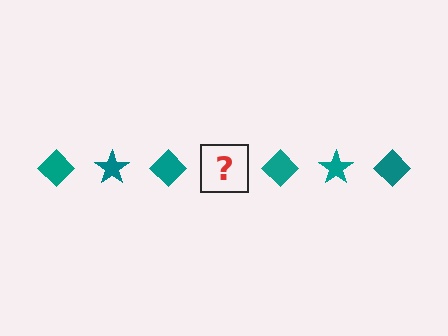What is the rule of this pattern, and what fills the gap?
The rule is that the pattern cycles through diamond, star shapes in teal. The gap should be filled with a teal star.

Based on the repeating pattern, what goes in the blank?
The blank should be a teal star.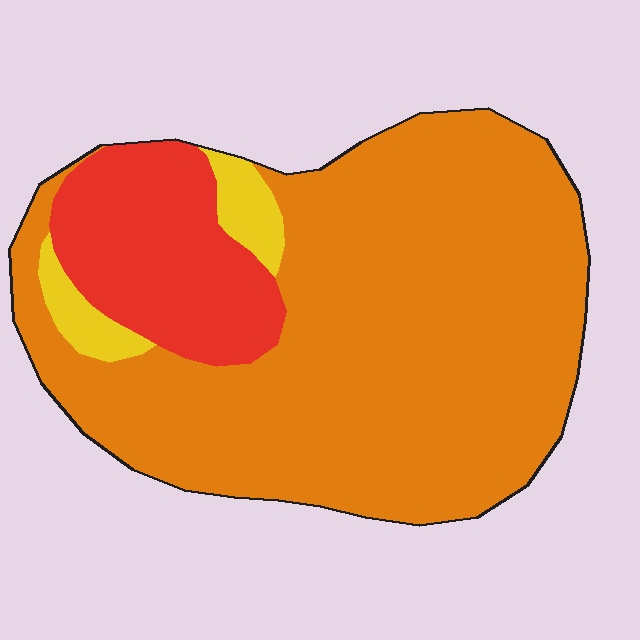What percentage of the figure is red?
Red covers 19% of the figure.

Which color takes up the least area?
Yellow, at roughly 5%.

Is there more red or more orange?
Orange.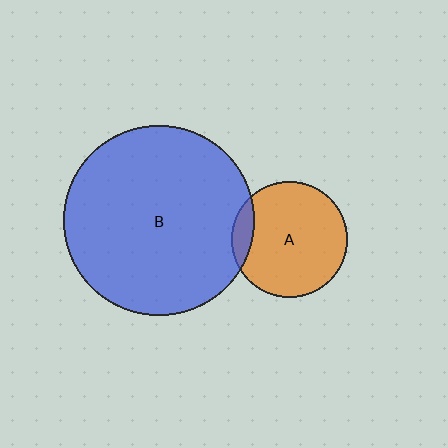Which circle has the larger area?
Circle B (blue).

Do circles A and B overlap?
Yes.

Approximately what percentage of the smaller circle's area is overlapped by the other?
Approximately 10%.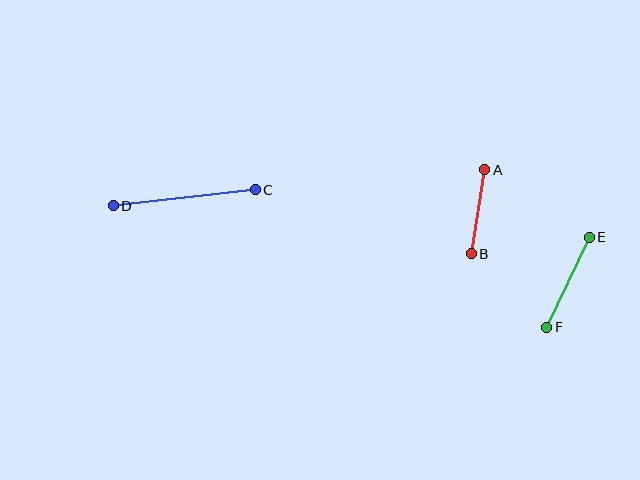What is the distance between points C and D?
The distance is approximately 143 pixels.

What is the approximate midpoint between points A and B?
The midpoint is at approximately (478, 212) pixels.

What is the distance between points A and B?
The distance is approximately 85 pixels.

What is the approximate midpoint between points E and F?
The midpoint is at approximately (568, 282) pixels.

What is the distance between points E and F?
The distance is approximately 100 pixels.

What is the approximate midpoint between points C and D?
The midpoint is at approximately (184, 198) pixels.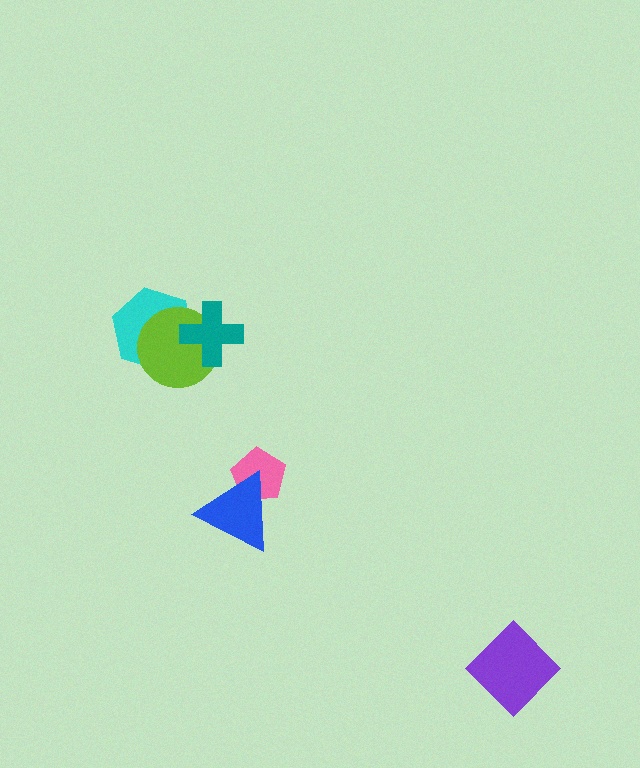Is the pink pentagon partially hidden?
Yes, it is partially covered by another shape.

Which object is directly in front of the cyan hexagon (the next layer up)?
The lime circle is directly in front of the cyan hexagon.